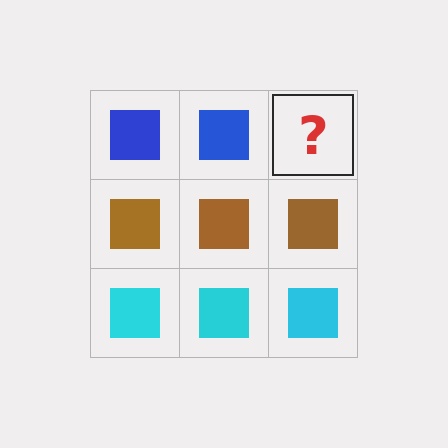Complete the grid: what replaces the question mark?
The question mark should be replaced with a blue square.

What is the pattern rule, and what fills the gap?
The rule is that each row has a consistent color. The gap should be filled with a blue square.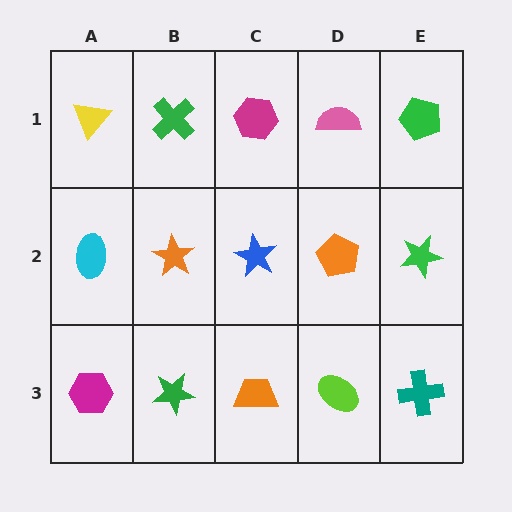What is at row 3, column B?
A green star.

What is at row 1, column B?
A green cross.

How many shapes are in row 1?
5 shapes.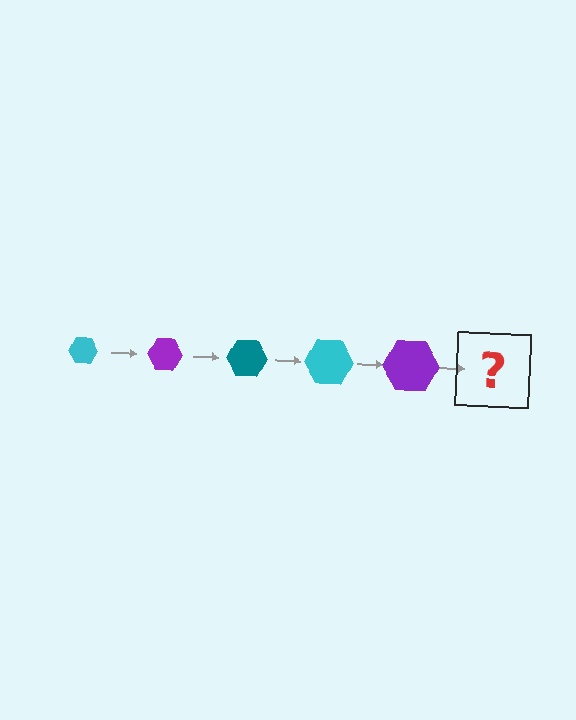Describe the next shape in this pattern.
It should be a teal hexagon, larger than the previous one.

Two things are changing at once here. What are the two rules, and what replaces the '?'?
The two rules are that the hexagon grows larger each step and the color cycles through cyan, purple, and teal. The '?' should be a teal hexagon, larger than the previous one.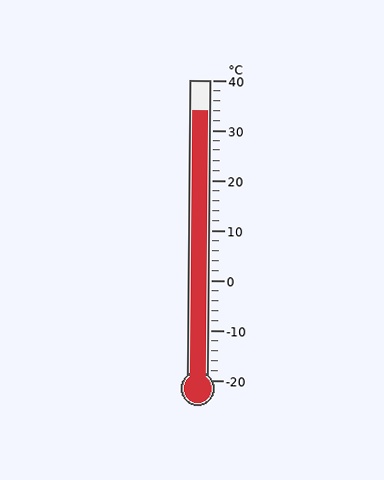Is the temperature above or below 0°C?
The temperature is above 0°C.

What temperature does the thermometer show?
The thermometer shows approximately 34°C.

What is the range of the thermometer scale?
The thermometer scale ranges from -20°C to 40°C.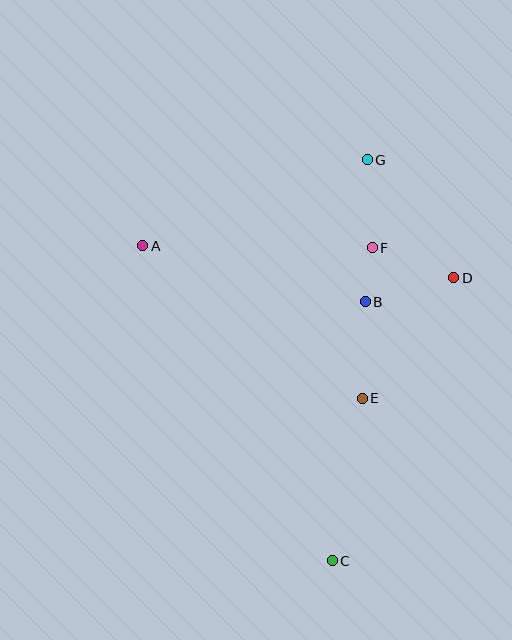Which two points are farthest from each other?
Points C and G are farthest from each other.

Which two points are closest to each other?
Points B and F are closest to each other.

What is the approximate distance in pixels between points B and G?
The distance between B and G is approximately 142 pixels.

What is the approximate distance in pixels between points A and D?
The distance between A and D is approximately 312 pixels.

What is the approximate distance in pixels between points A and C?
The distance between A and C is approximately 368 pixels.